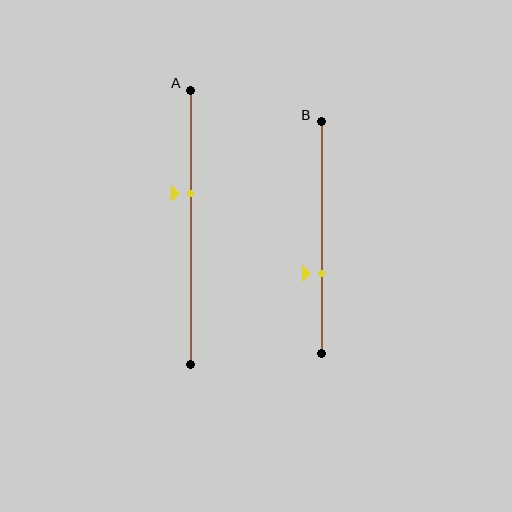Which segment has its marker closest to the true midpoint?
Segment A has its marker closest to the true midpoint.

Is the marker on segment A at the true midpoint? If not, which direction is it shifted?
No, the marker on segment A is shifted upward by about 12% of the segment length.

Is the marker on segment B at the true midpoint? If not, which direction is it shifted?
No, the marker on segment B is shifted downward by about 15% of the segment length.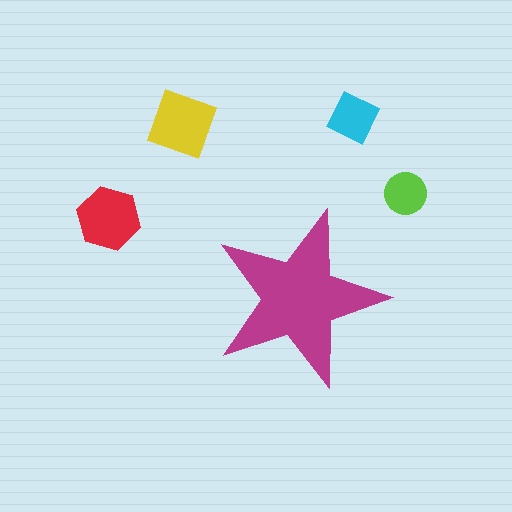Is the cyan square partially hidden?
No, the cyan square is fully visible.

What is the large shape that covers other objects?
A magenta star.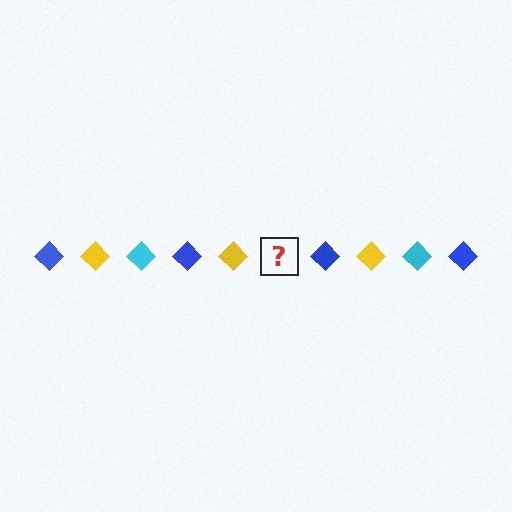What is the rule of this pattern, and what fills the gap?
The rule is that the pattern cycles through blue, yellow, cyan diamonds. The gap should be filled with a cyan diamond.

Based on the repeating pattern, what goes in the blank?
The blank should be a cyan diamond.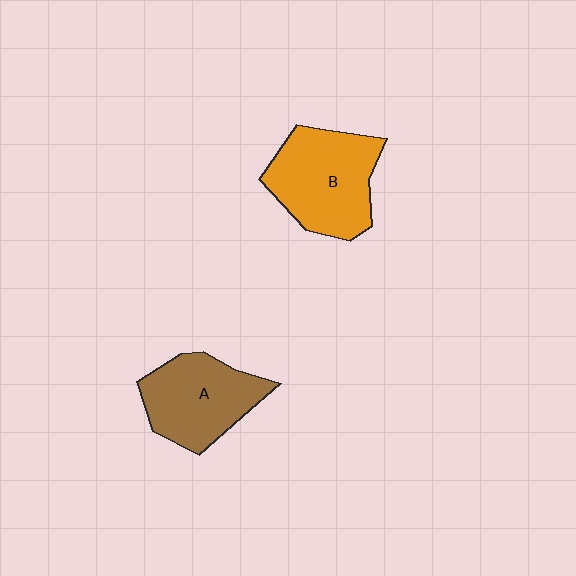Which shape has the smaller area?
Shape A (brown).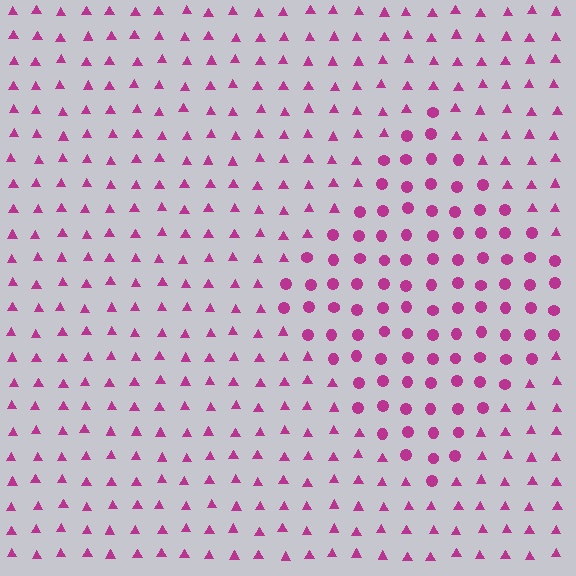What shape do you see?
I see a diamond.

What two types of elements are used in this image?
The image uses circles inside the diamond region and triangles outside it.